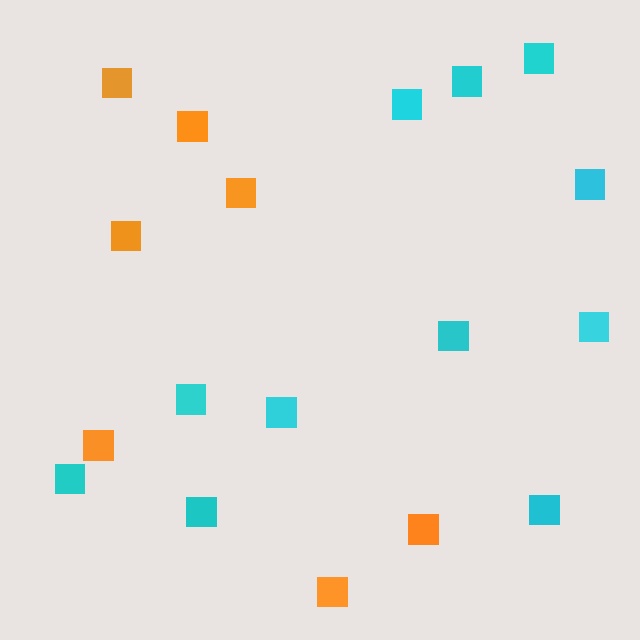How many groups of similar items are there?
There are 2 groups: one group of cyan squares (11) and one group of orange squares (7).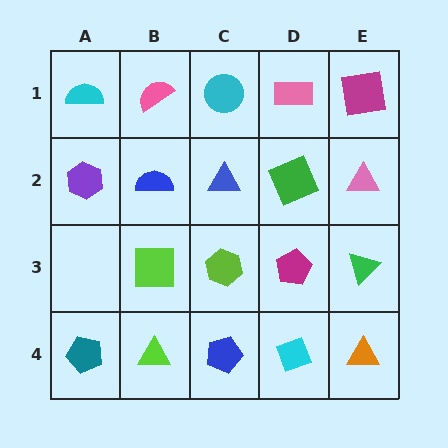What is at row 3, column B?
A lime square.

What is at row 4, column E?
An orange triangle.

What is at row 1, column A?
A cyan semicircle.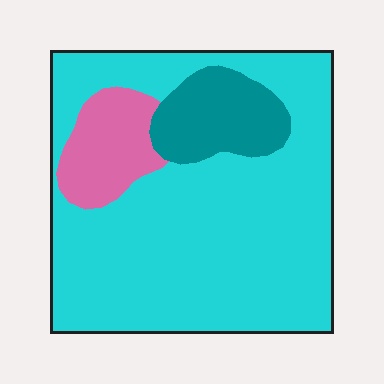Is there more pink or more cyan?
Cyan.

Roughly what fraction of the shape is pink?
Pink takes up less than a quarter of the shape.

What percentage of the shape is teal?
Teal takes up less than a sixth of the shape.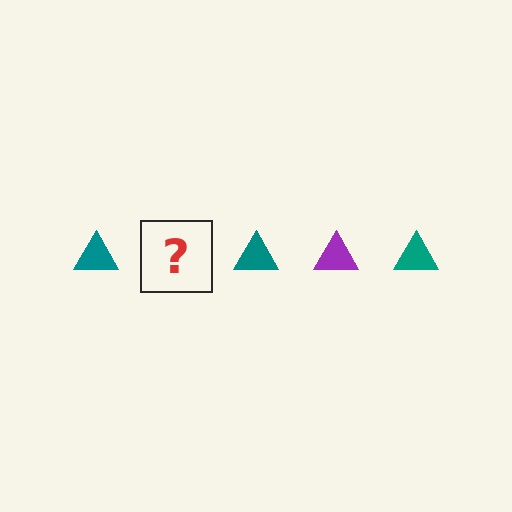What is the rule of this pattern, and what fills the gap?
The rule is that the pattern cycles through teal, purple triangles. The gap should be filled with a purple triangle.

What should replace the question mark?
The question mark should be replaced with a purple triangle.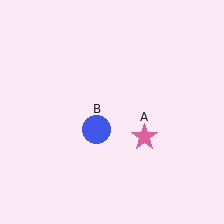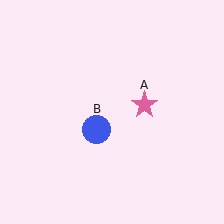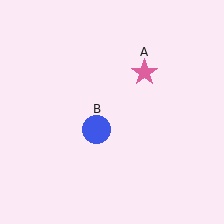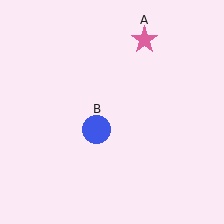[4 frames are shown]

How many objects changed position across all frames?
1 object changed position: pink star (object A).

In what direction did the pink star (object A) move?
The pink star (object A) moved up.